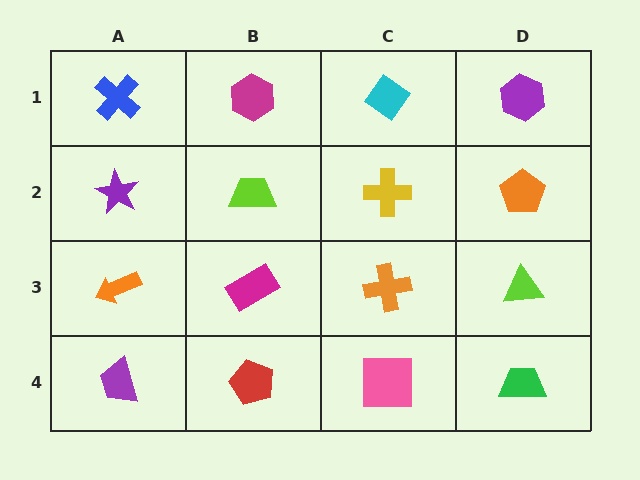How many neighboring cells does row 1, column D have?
2.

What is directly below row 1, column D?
An orange pentagon.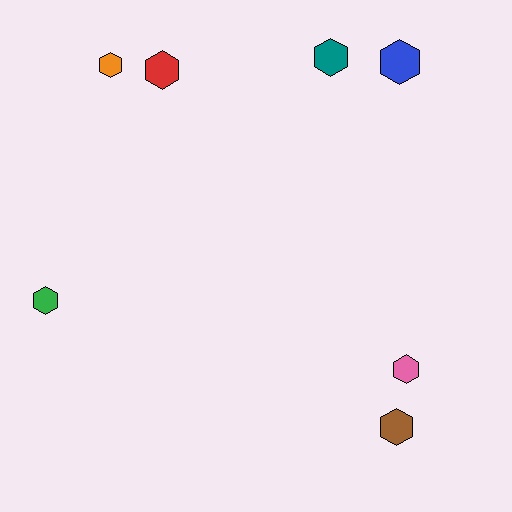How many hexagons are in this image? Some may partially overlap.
There are 7 hexagons.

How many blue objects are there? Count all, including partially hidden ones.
There is 1 blue object.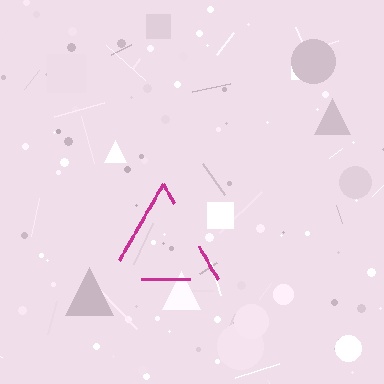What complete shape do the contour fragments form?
The contour fragments form a triangle.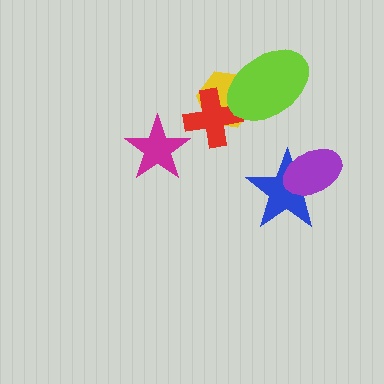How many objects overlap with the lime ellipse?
2 objects overlap with the lime ellipse.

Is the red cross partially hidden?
Yes, it is partially covered by another shape.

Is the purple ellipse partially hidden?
No, no other shape covers it.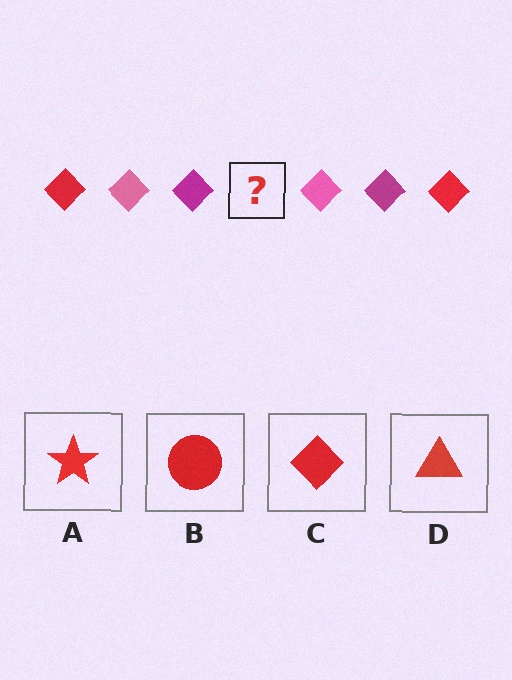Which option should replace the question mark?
Option C.